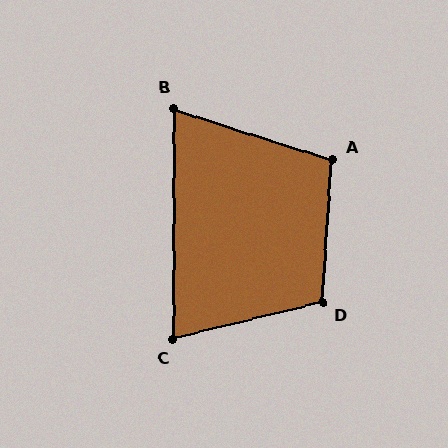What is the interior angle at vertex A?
Approximately 104 degrees (obtuse).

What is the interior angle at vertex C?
Approximately 76 degrees (acute).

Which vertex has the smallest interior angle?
B, at approximately 73 degrees.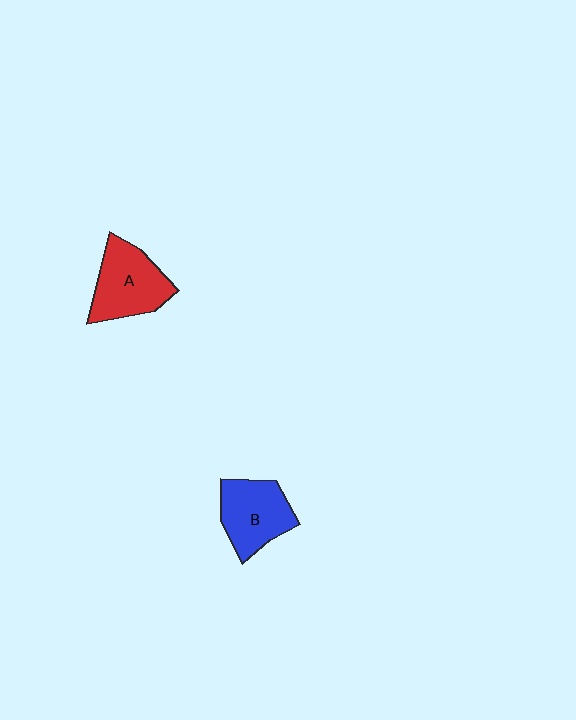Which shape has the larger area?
Shape A (red).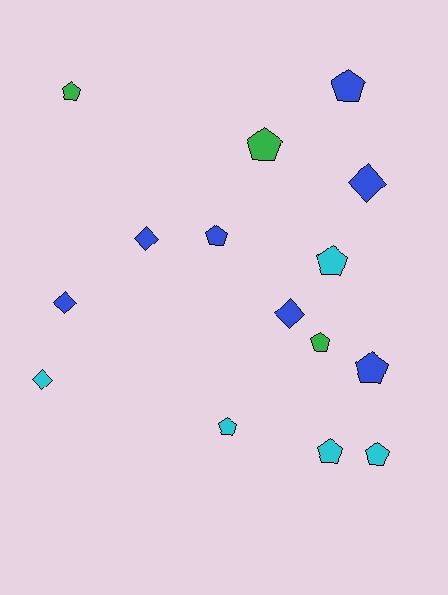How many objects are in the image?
There are 15 objects.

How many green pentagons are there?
There are 3 green pentagons.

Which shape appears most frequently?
Pentagon, with 10 objects.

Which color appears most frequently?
Blue, with 7 objects.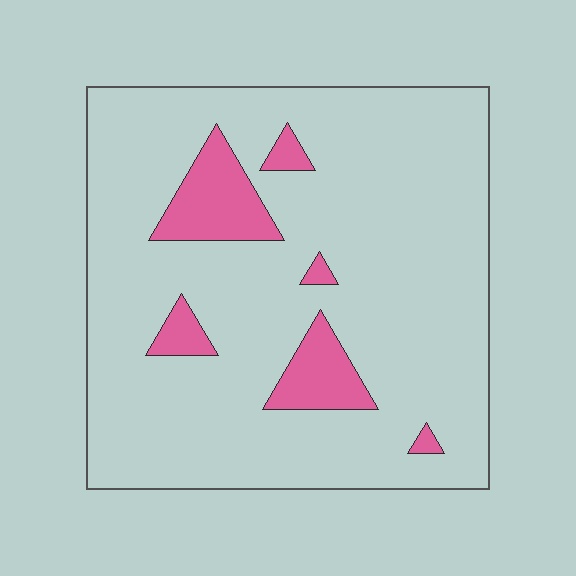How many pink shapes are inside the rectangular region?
6.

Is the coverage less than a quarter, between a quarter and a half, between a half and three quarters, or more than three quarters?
Less than a quarter.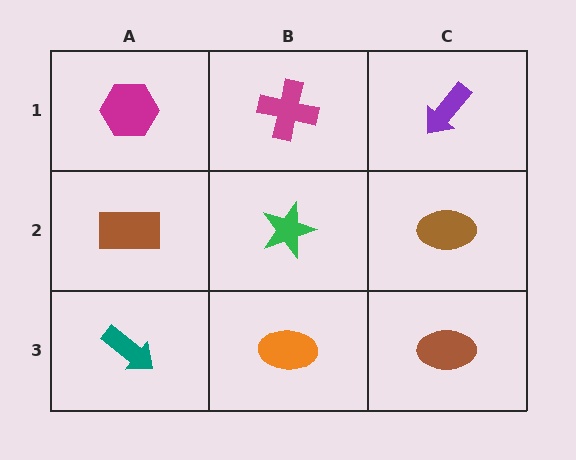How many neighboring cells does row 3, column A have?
2.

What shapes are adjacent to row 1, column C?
A brown ellipse (row 2, column C), a magenta cross (row 1, column B).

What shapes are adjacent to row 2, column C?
A purple arrow (row 1, column C), a brown ellipse (row 3, column C), a green star (row 2, column B).